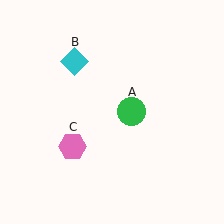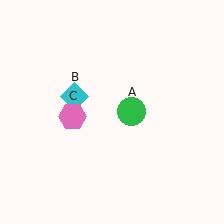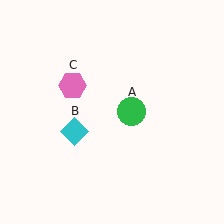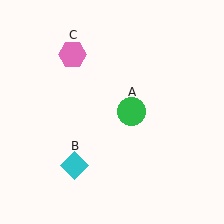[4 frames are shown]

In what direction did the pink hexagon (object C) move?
The pink hexagon (object C) moved up.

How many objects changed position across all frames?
2 objects changed position: cyan diamond (object B), pink hexagon (object C).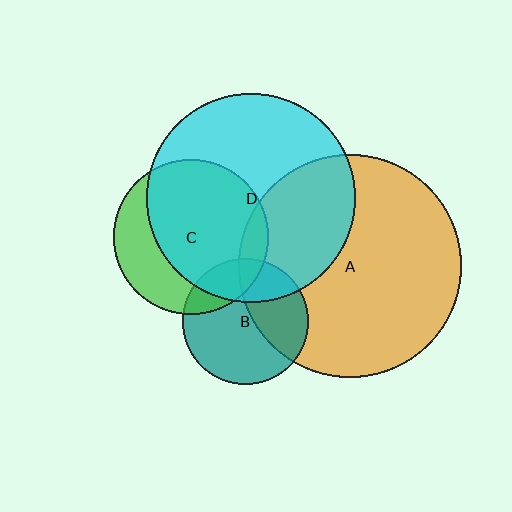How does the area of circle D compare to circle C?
Approximately 1.8 times.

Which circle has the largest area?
Circle A (orange).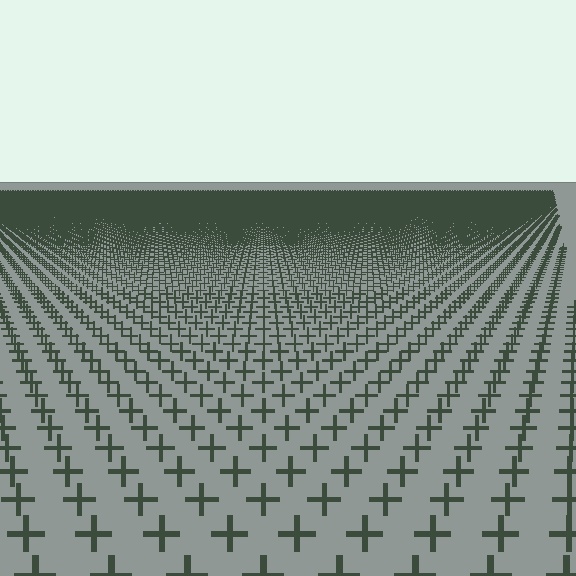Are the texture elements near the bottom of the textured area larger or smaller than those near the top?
Larger. Near the bottom, elements are closer to the viewer and appear at a bigger on-screen size.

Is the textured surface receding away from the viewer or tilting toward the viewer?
The surface is receding away from the viewer. Texture elements get smaller and denser toward the top.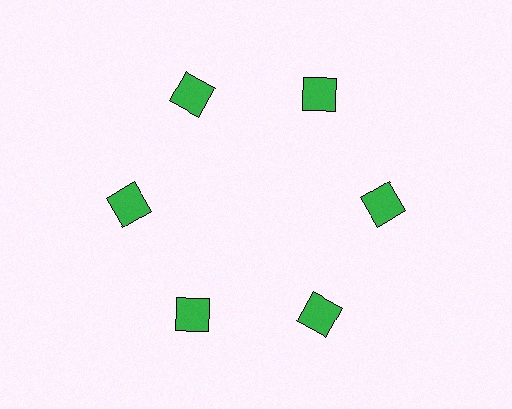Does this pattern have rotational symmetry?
Yes, this pattern has 6-fold rotational symmetry. It looks the same after rotating 60 degrees around the center.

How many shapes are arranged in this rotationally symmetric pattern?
There are 6 shapes, arranged in 6 groups of 1.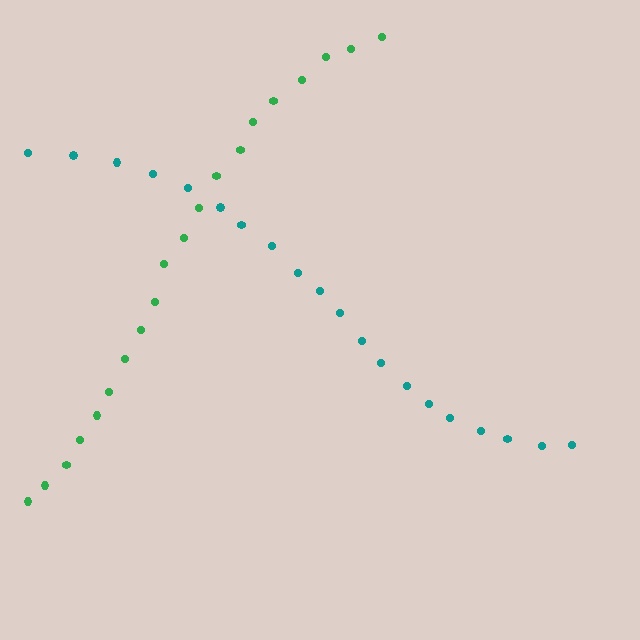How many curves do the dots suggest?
There are 2 distinct paths.